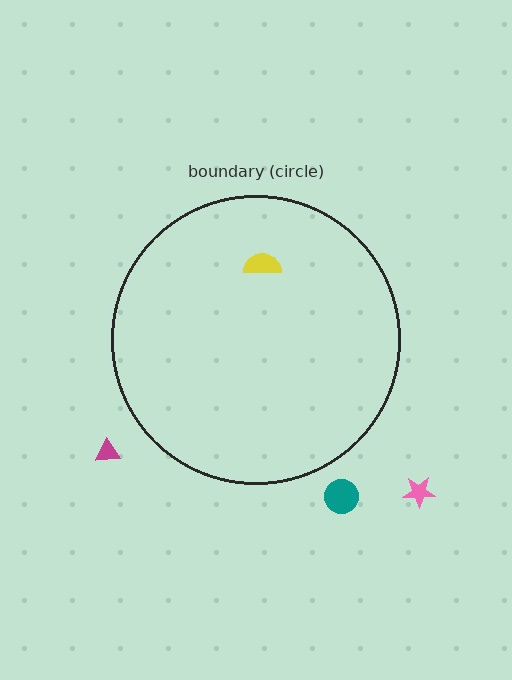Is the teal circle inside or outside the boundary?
Outside.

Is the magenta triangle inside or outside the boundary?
Outside.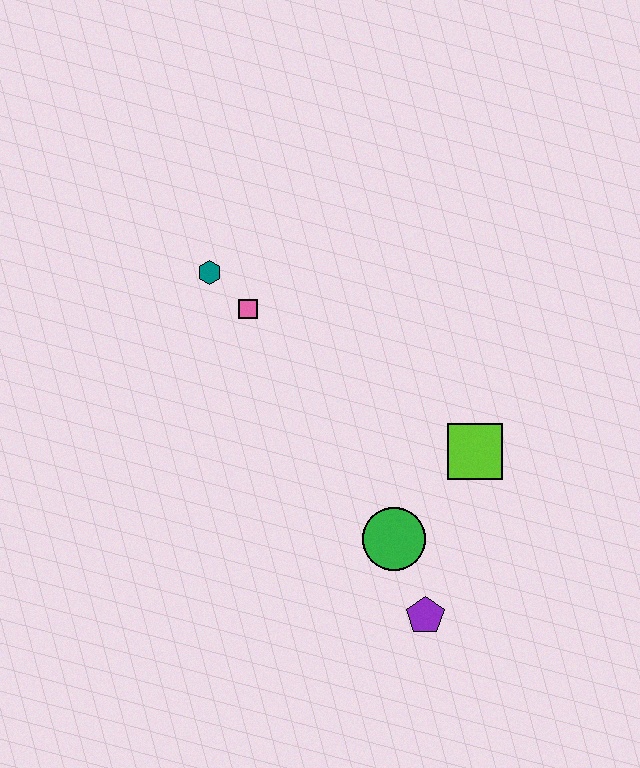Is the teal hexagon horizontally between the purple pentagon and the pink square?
No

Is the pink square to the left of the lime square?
Yes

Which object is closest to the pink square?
The teal hexagon is closest to the pink square.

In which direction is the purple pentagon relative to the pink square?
The purple pentagon is below the pink square.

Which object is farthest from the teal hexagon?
The purple pentagon is farthest from the teal hexagon.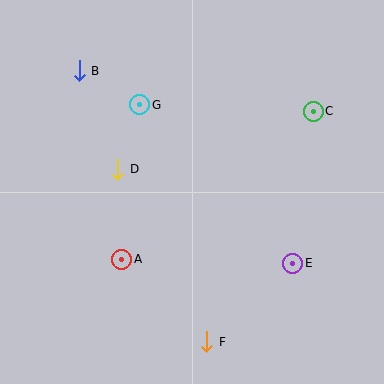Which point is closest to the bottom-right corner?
Point E is closest to the bottom-right corner.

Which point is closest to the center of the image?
Point D at (118, 169) is closest to the center.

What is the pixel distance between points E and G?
The distance between E and G is 220 pixels.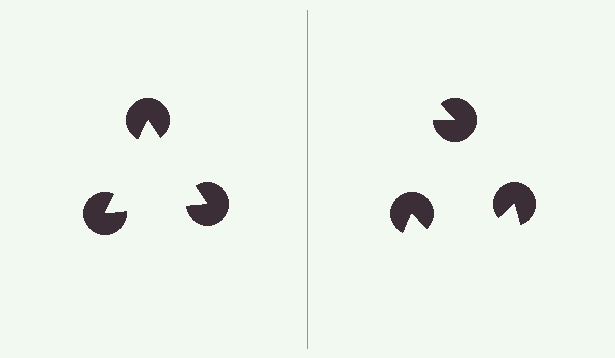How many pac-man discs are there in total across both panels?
6 — 3 on each side.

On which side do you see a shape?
An illusory triangle appears on the left side. On the right side the wedge cuts are rotated, so no coherent shape forms.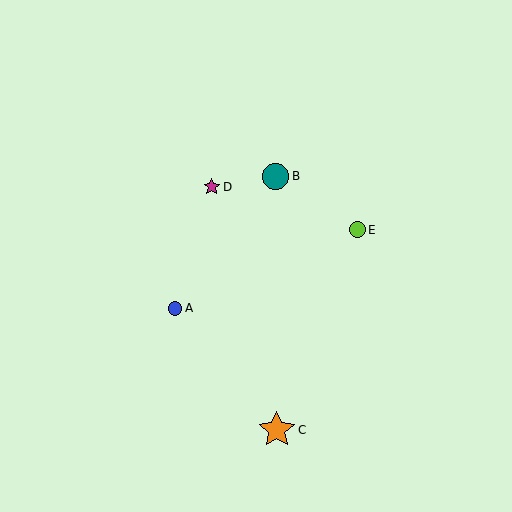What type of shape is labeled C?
Shape C is an orange star.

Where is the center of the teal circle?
The center of the teal circle is at (276, 176).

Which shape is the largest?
The orange star (labeled C) is the largest.